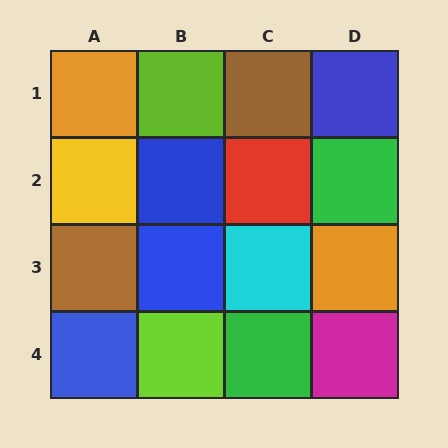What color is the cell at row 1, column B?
Lime.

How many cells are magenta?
1 cell is magenta.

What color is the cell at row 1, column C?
Brown.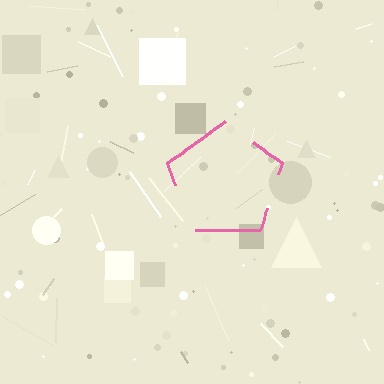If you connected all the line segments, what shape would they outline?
They would outline a pentagon.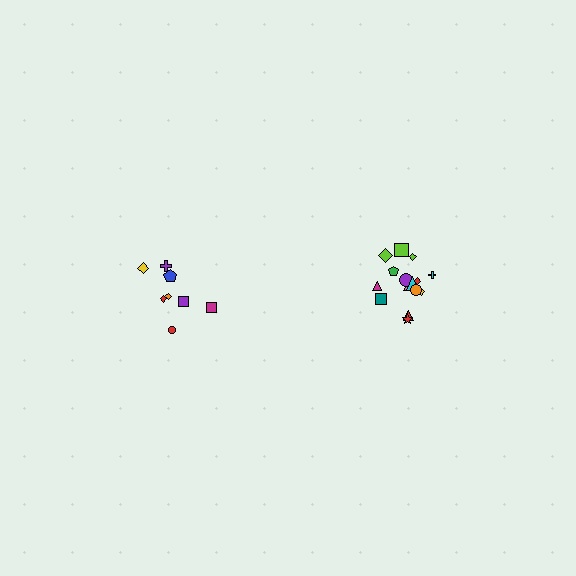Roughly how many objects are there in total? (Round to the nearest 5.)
Roughly 25 objects in total.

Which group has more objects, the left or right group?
The right group.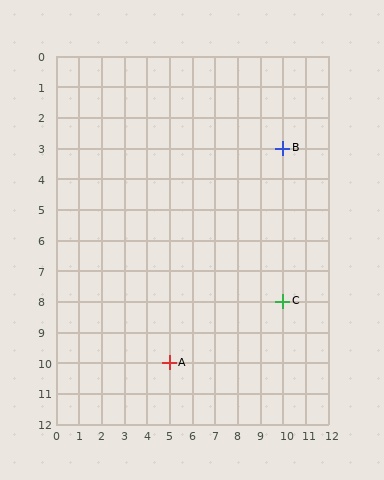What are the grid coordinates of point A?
Point A is at grid coordinates (5, 10).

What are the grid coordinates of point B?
Point B is at grid coordinates (10, 3).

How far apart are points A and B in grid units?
Points A and B are 5 columns and 7 rows apart (about 8.6 grid units diagonally).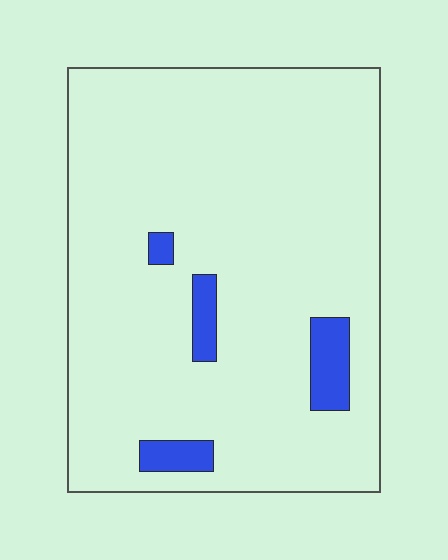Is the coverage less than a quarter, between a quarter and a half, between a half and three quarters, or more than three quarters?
Less than a quarter.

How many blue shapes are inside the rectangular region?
4.